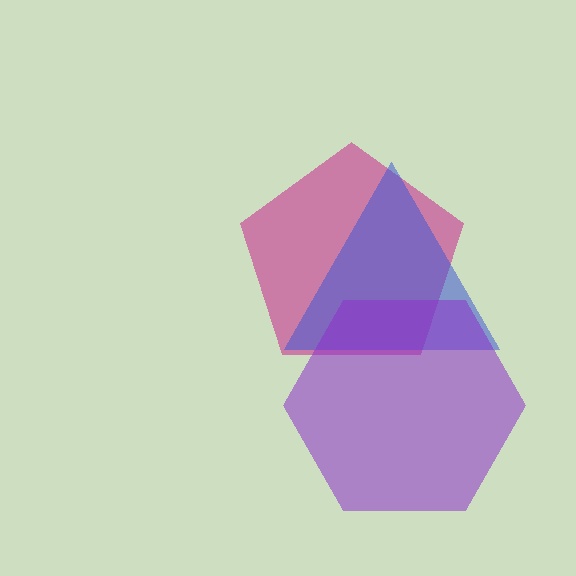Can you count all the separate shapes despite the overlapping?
Yes, there are 3 separate shapes.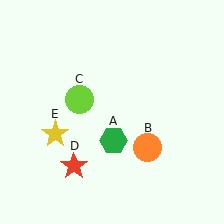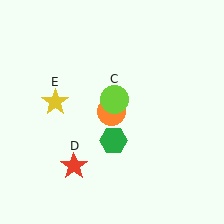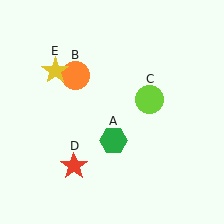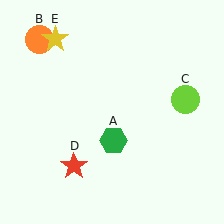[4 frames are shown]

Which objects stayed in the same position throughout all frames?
Green hexagon (object A) and red star (object D) remained stationary.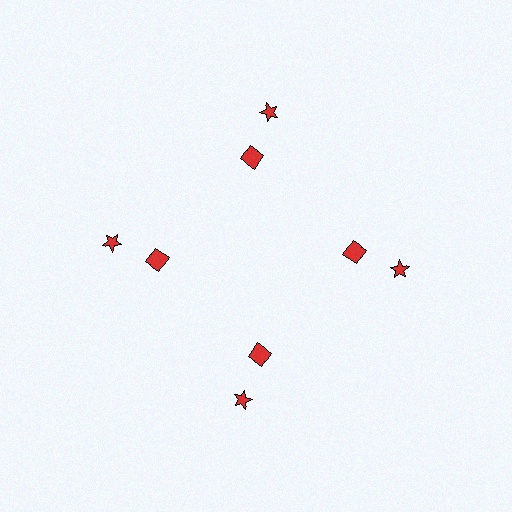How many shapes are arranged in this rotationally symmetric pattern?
There are 8 shapes, arranged in 4 groups of 2.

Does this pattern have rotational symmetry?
Yes, this pattern has 4-fold rotational symmetry. It looks the same after rotating 90 degrees around the center.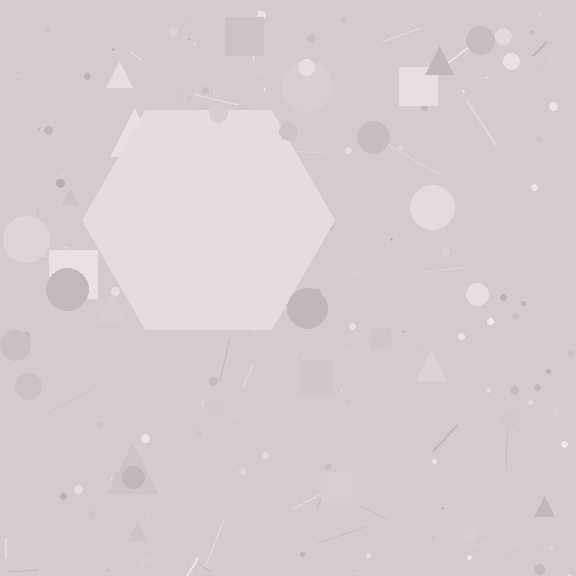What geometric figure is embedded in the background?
A hexagon is embedded in the background.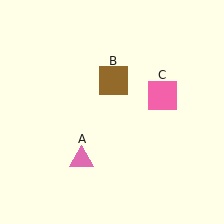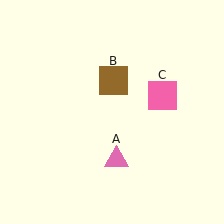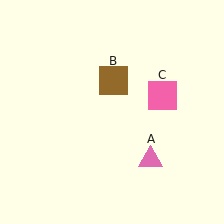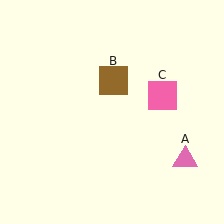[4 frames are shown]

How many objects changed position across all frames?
1 object changed position: pink triangle (object A).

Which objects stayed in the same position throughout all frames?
Brown square (object B) and pink square (object C) remained stationary.